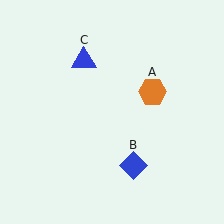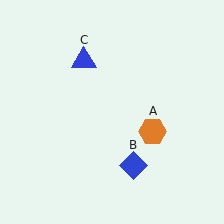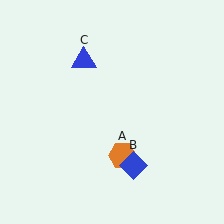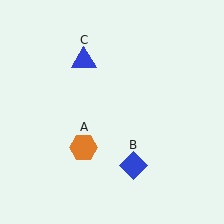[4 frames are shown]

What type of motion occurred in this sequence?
The orange hexagon (object A) rotated clockwise around the center of the scene.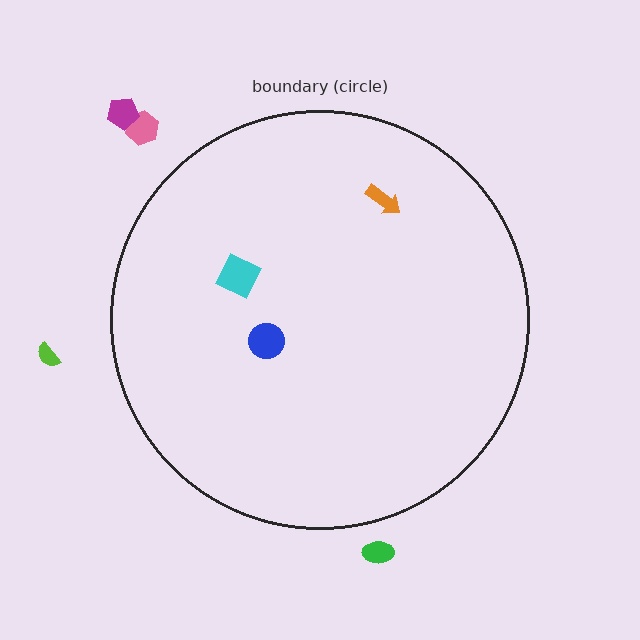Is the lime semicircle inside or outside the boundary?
Outside.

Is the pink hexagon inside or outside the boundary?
Outside.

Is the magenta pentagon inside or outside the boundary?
Outside.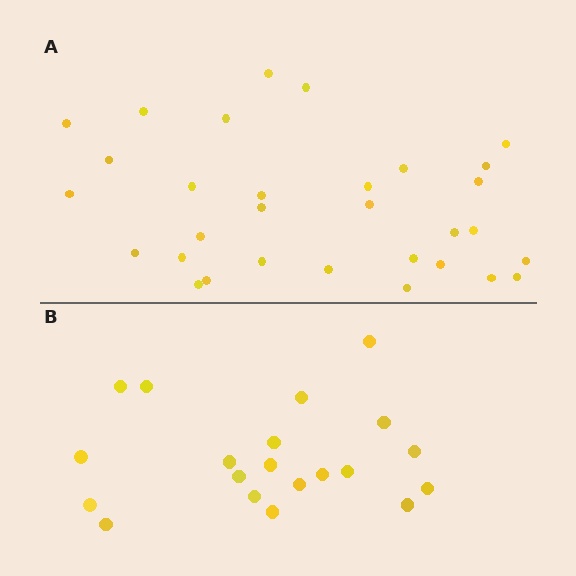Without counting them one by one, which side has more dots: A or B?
Region A (the top region) has more dots.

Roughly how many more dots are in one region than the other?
Region A has roughly 12 or so more dots than region B.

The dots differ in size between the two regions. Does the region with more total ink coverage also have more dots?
No. Region B has more total ink coverage because its dots are larger, but region A actually contains more individual dots. Total area can be misleading — the number of items is what matters here.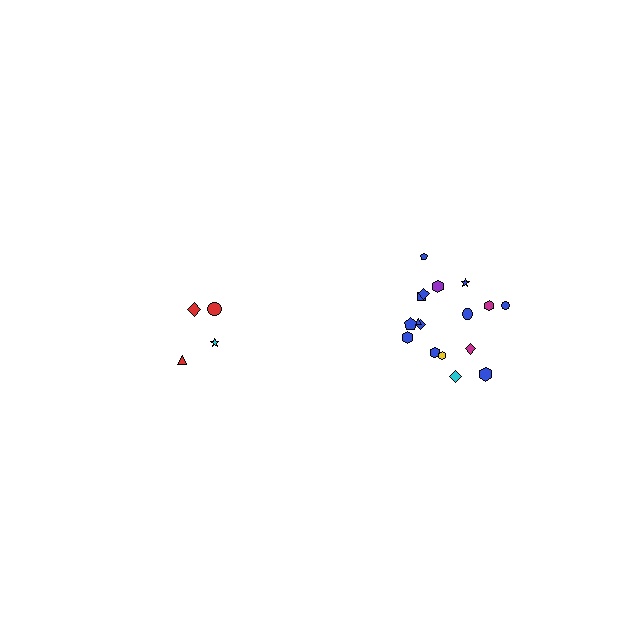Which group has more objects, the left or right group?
The right group.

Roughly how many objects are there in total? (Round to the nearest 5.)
Roughly 25 objects in total.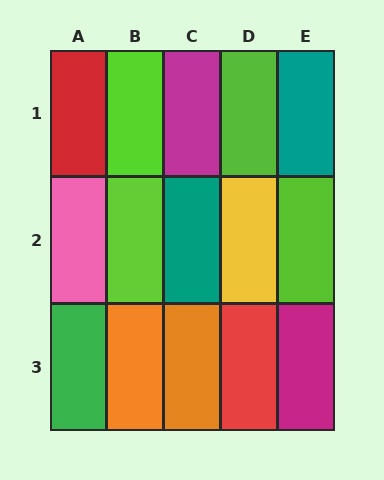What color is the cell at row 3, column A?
Green.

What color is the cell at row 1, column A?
Red.